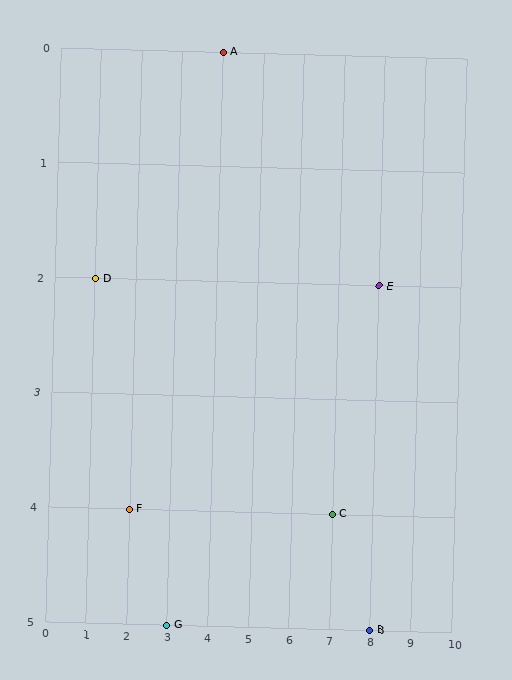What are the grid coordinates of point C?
Point C is at grid coordinates (7, 4).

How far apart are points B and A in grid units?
Points B and A are 4 columns and 5 rows apart (about 6.4 grid units diagonally).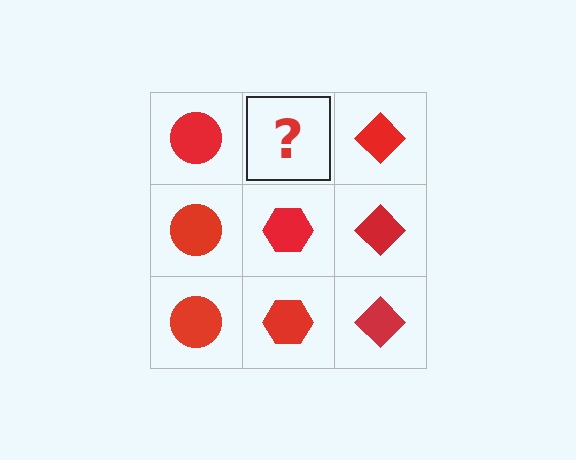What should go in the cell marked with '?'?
The missing cell should contain a red hexagon.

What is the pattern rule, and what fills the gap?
The rule is that each column has a consistent shape. The gap should be filled with a red hexagon.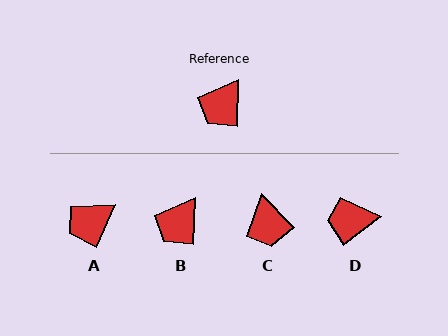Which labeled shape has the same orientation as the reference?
B.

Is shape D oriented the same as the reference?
No, it is off by about 50 degrees.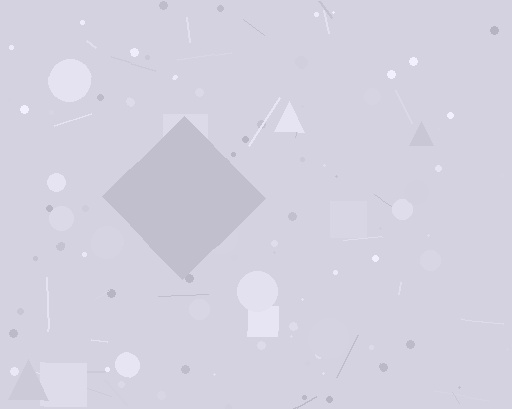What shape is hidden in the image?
A diamond is hidden in the image.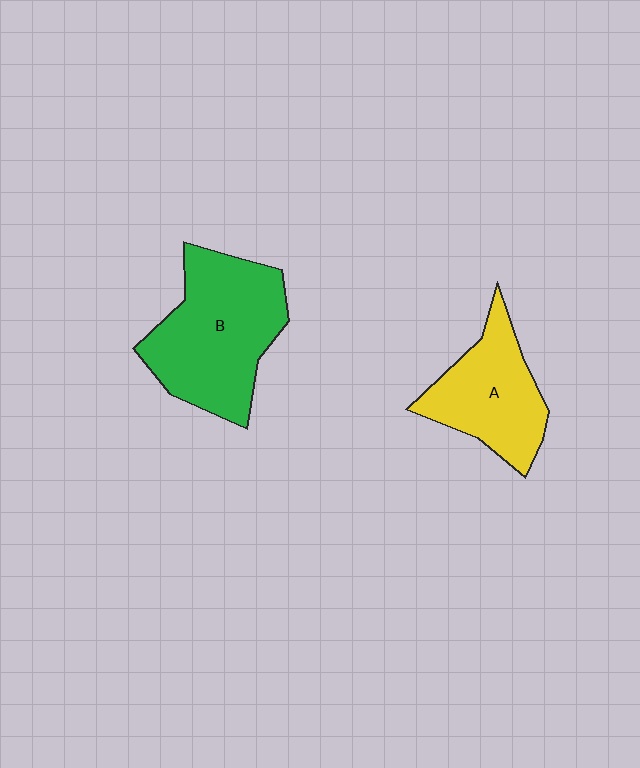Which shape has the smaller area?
Shape A (yellow).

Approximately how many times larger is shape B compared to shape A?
Approximately 1.4 times.